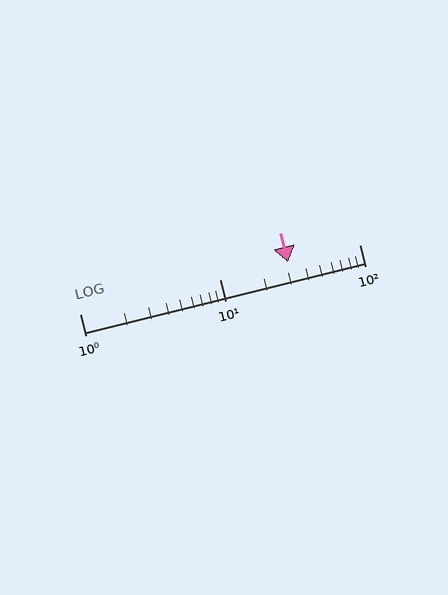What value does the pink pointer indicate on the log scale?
The pointer indicates approximately 31.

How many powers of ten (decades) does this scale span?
The scale spans 2 decades, from 1 to 100.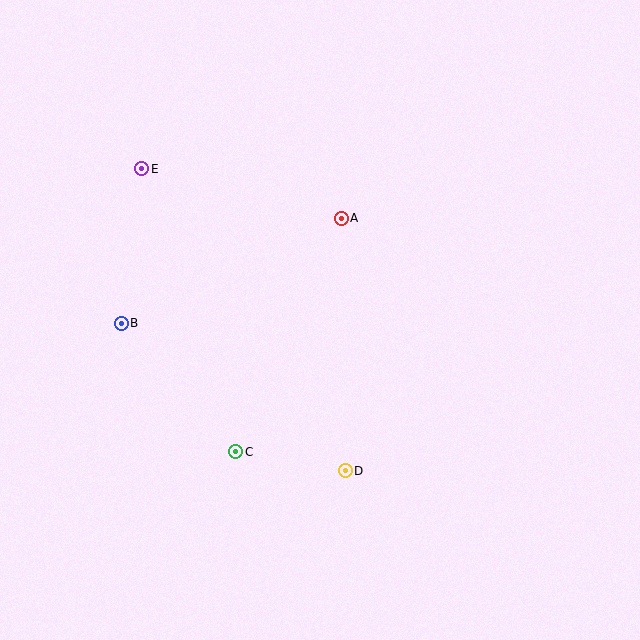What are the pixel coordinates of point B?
Point B is at (121, 323).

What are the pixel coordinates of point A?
Point A is at (341, 218).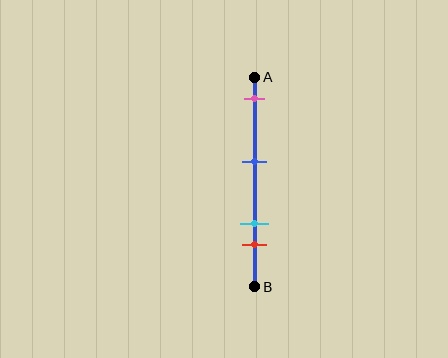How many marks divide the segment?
There are 4 marks dividing the segment.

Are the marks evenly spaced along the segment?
No, the marks are not evenly spaced.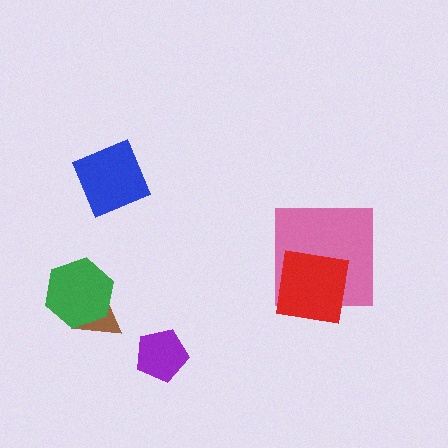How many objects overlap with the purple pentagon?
0 objects overlap with the purple pentagon.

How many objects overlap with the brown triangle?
1 object overlaps with the brown triangle.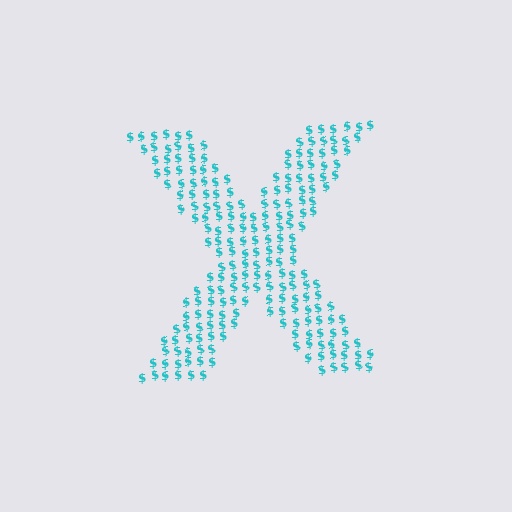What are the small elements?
The small elements are dollar signs.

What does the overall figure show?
The overall figure shows the letter X.